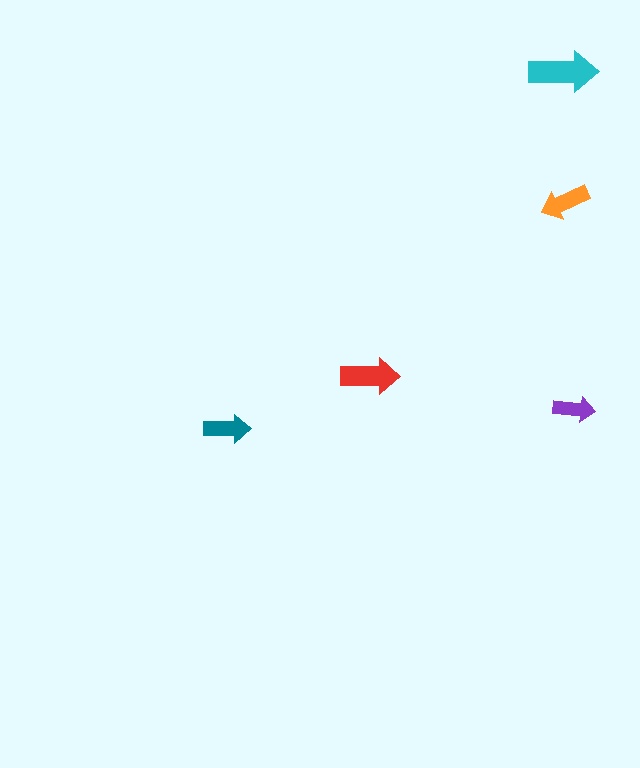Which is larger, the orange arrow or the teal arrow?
The orange one.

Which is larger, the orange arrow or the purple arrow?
The orange one.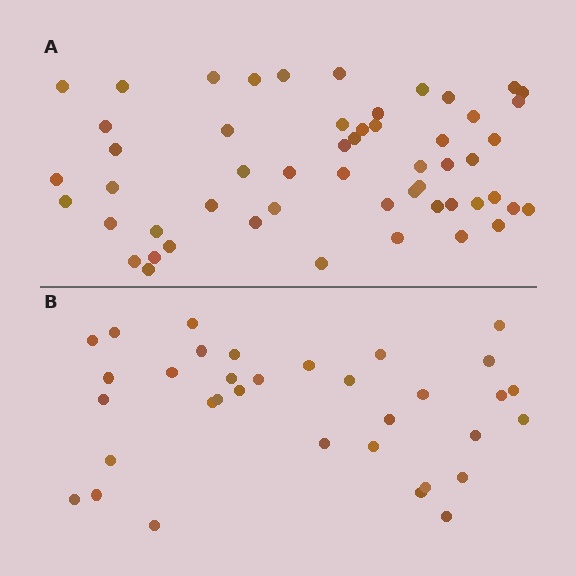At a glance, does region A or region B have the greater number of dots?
Region A (the top region) has more dots.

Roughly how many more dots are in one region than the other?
Region A has approximately 20 more dots than region B.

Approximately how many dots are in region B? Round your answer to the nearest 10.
About 30 dots. (The exact count is 34, which rounds to 30.)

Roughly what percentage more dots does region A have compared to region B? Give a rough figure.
About 60% more.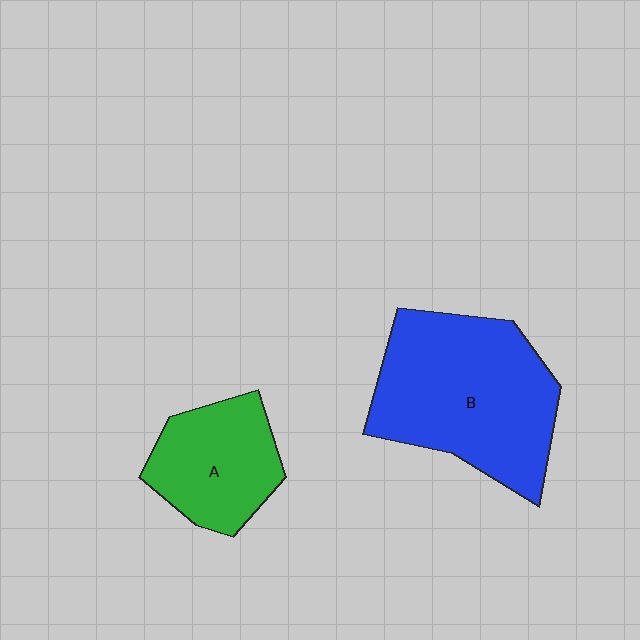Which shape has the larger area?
Shape B (blue).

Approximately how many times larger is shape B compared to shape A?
Approximately 1.8 times.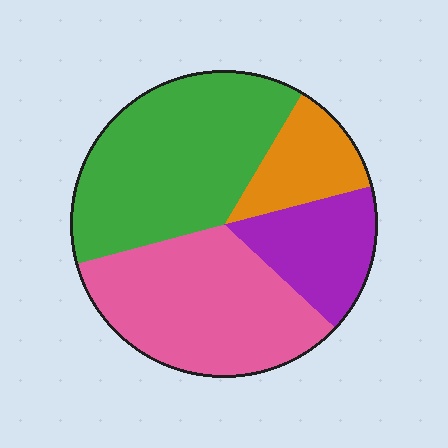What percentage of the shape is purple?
Purple takes up about one sixth (1/6) of the shape.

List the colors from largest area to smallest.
From largest to smallest: green, pink, purple, orange.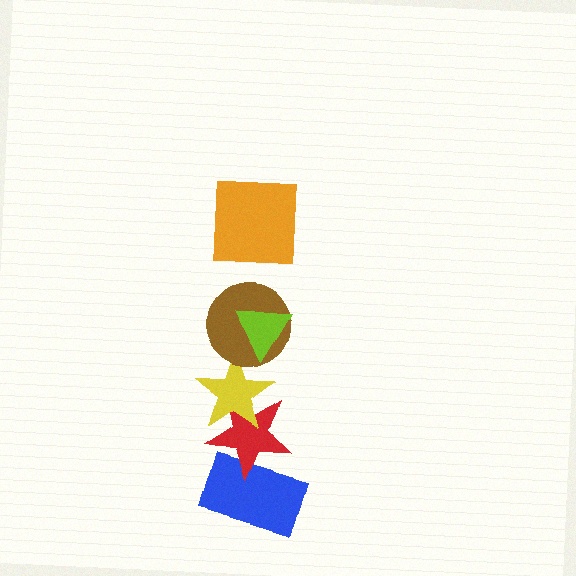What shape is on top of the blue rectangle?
The red star is on top of the blue rectangle.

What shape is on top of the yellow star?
The brown circle is on top of the yellow star.